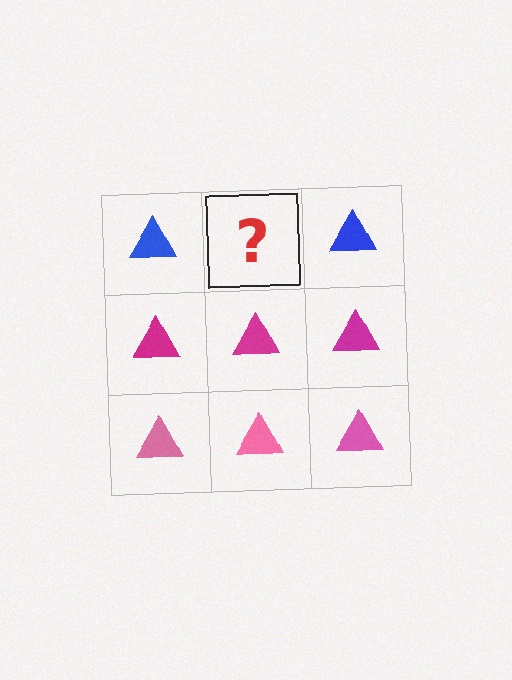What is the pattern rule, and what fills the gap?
The rule is that each row has a consistent color. The gap should be filled with a blue triangle.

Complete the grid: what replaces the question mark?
The question mark should be replaced with a blue triangle.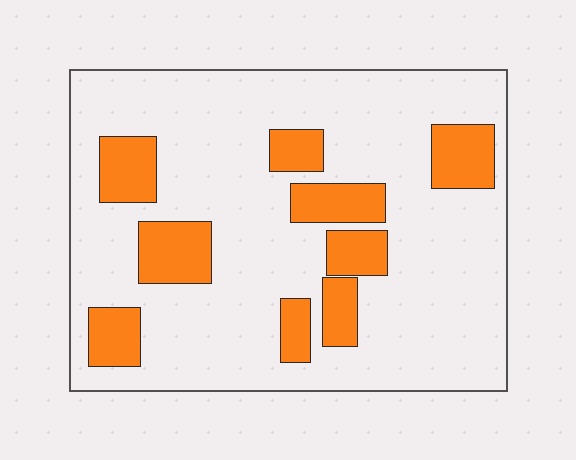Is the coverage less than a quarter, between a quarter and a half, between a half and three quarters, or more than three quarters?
Less than a quarter.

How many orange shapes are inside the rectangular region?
9.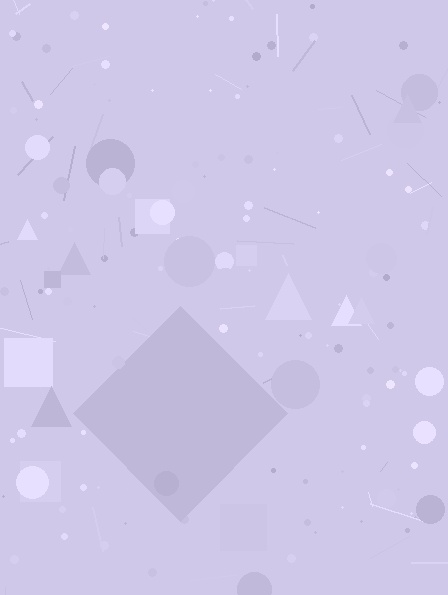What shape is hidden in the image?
A diamond is hidden in the image.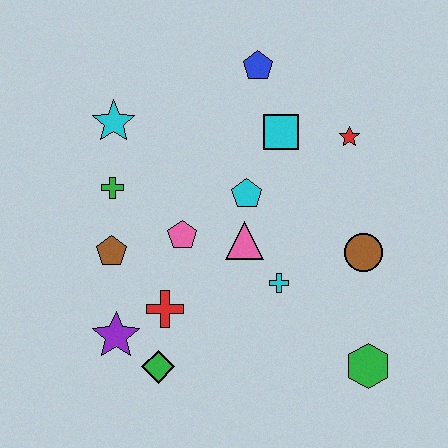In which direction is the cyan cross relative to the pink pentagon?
The cyan cross is to the right of the pink pentagon.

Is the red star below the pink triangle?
No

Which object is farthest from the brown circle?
The cyan star is farthest from the brown circle.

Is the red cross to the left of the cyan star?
No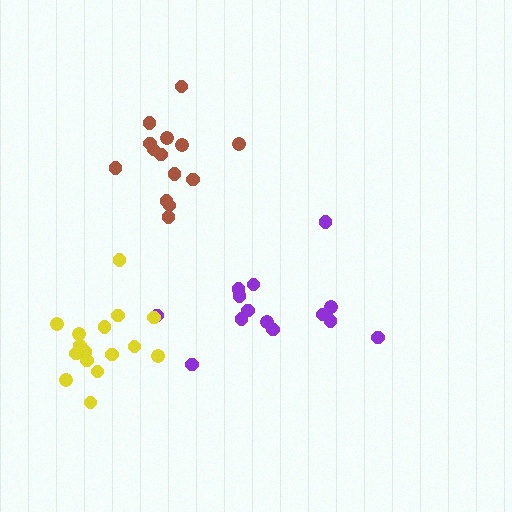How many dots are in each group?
Group 1: 14 dots, Group 2: 14 dots, Group 3: 16 dots (44 total).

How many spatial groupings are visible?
There are 3 spatial groupings.